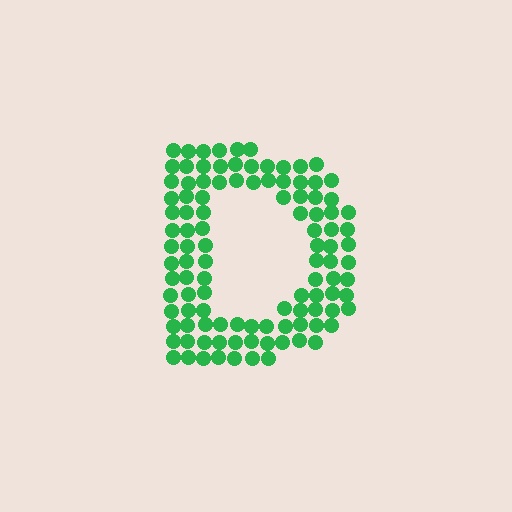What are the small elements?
The small elements are circles.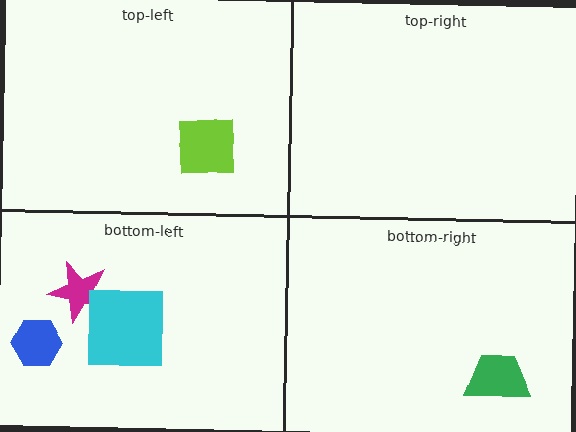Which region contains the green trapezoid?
The bottom-right region.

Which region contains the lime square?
The top-left region.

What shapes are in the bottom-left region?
The magenta star, the cyan square, the blue hexagon.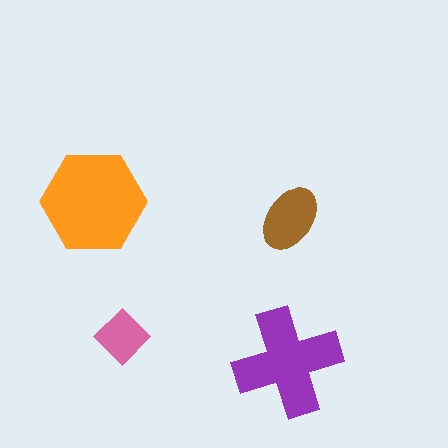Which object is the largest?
The orange hexagon.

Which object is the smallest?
The pink diamond.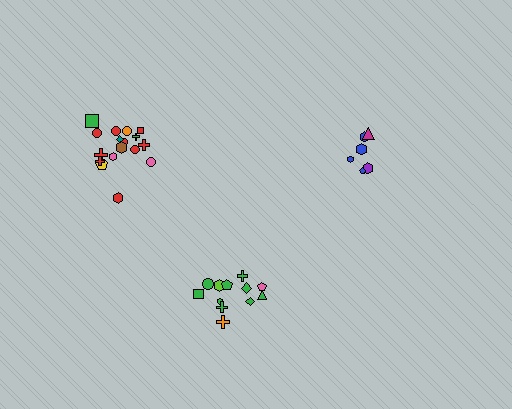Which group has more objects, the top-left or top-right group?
The top-left group.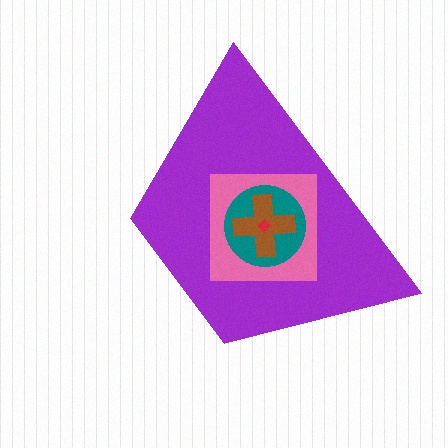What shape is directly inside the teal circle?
The brown cross.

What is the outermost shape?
The purple trapezoid.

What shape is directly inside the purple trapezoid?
The pink square.